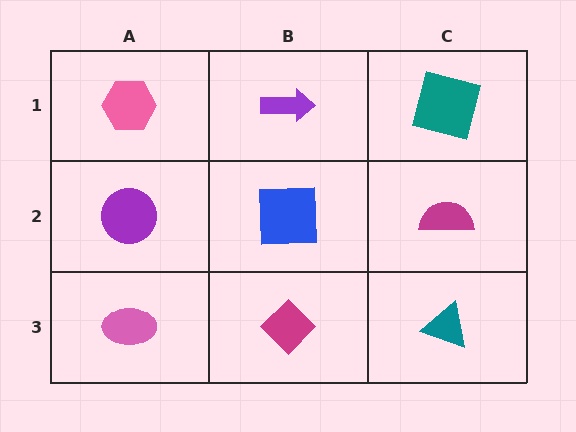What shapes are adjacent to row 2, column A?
A pink hexagon (row 1, column A), a pink ellipse (row 3, column A), a blue square (row 2, column B).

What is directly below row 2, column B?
A magenta diamond.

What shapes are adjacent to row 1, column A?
A purple circle (row 2, column A), a purple arrow (row 1, column B).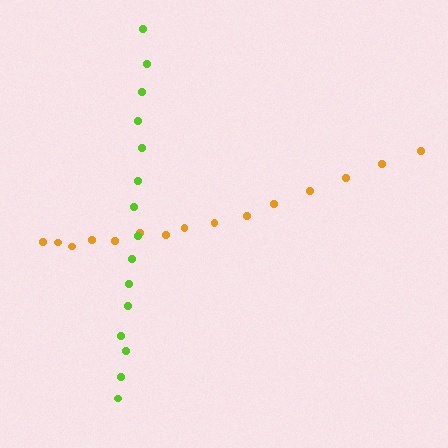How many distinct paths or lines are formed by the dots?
There are 2 distinct paths.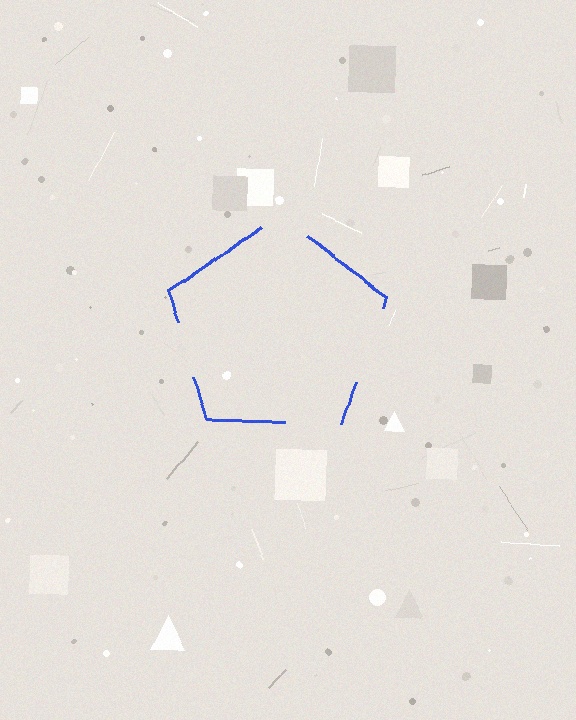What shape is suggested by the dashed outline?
The dashed outline suggests a pentagon.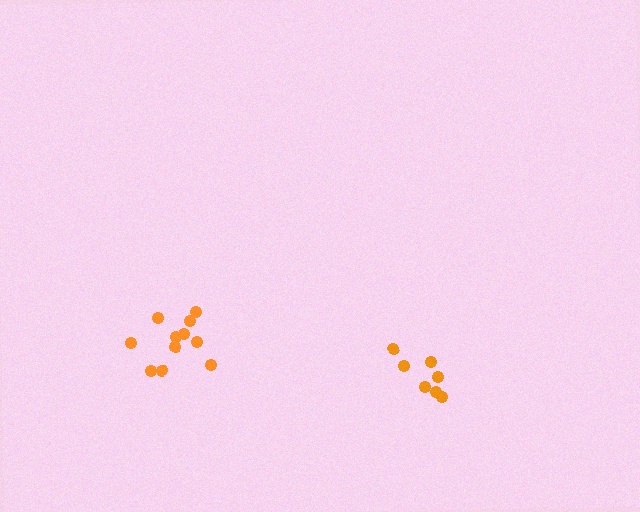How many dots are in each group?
Group 1: 11 dots, Group 2: 7 dots (18 total).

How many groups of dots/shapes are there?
There are 2 groups.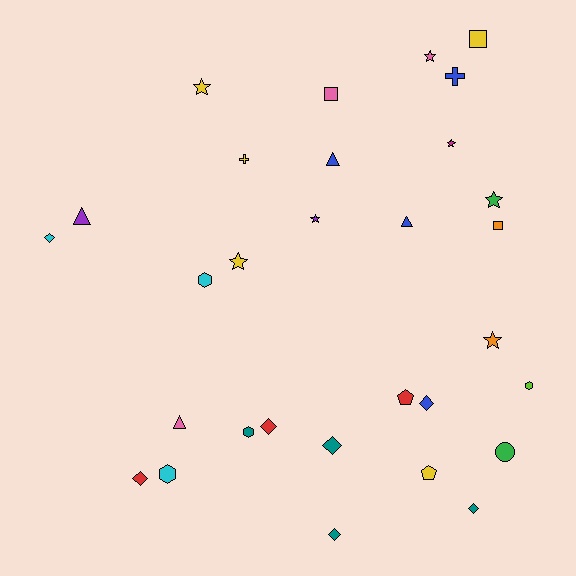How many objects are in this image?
There are 30 objects.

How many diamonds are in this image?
There are 7 diamonds.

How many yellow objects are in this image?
There are 5 yellow objects.